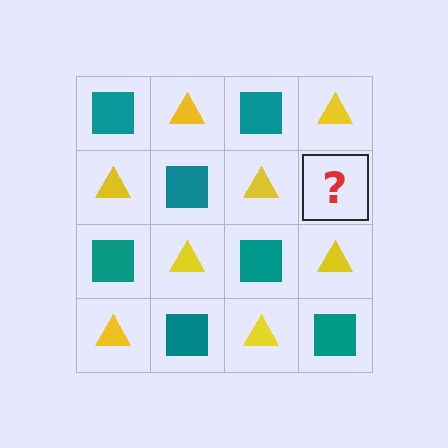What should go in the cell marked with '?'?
The missing cell should contain a teal square.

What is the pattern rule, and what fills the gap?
The rule is that it alternates teal square and yellow triangle in a checkerboard pattern. The gap should be filled with a teal square.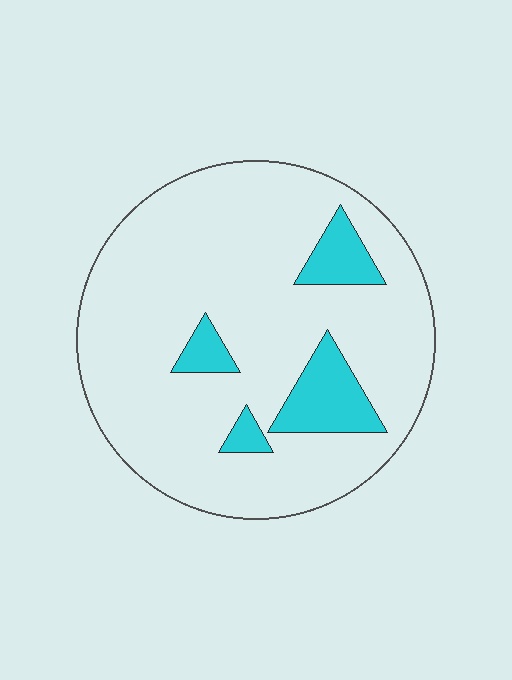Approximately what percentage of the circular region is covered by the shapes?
Approximately 15%.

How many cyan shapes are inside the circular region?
4.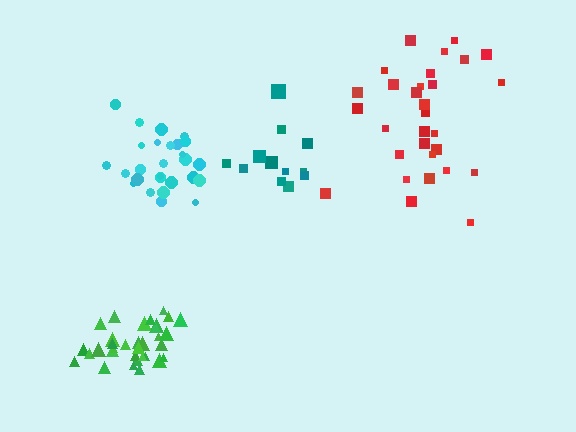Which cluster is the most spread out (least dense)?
Red.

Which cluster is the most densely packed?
Cyan.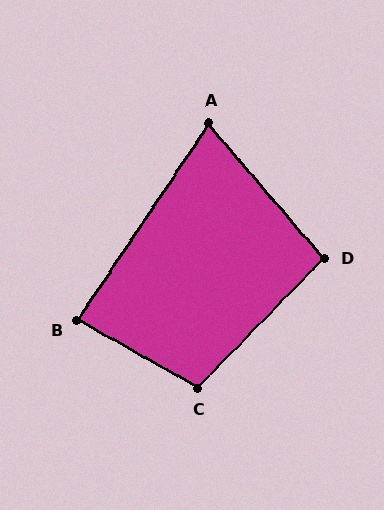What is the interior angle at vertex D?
Approximately 95 degrees (approximately right).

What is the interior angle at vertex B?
Approximately 85 degrees (approximately right).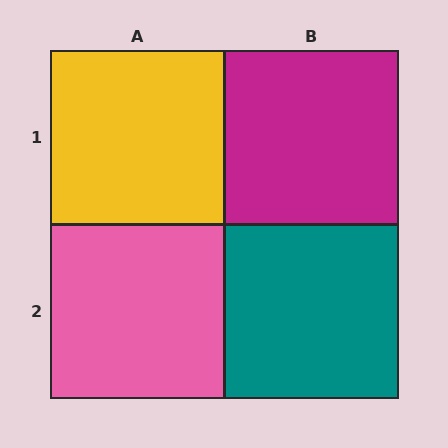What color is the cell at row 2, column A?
Pink.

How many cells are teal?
1 cell is teal.